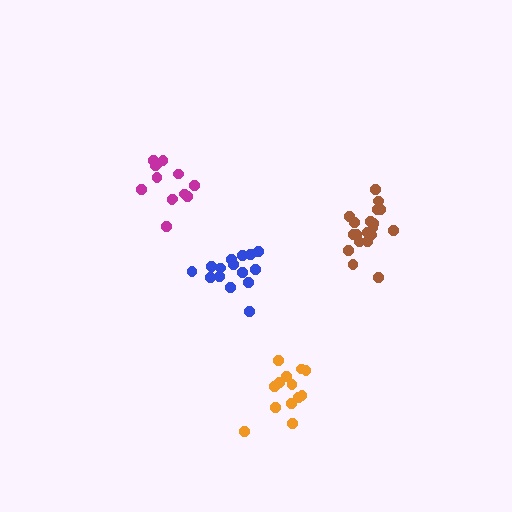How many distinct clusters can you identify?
There are 4 distinct clusters.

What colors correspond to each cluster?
The clusters are colored: blue, brown, magenta, orange.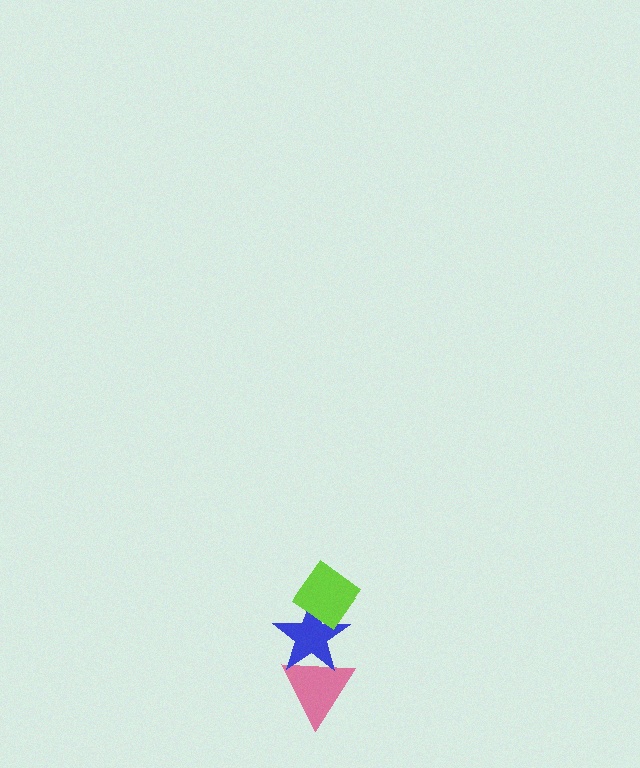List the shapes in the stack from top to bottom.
From top to bottom: the lime diamond, the blue star, the pink triangle.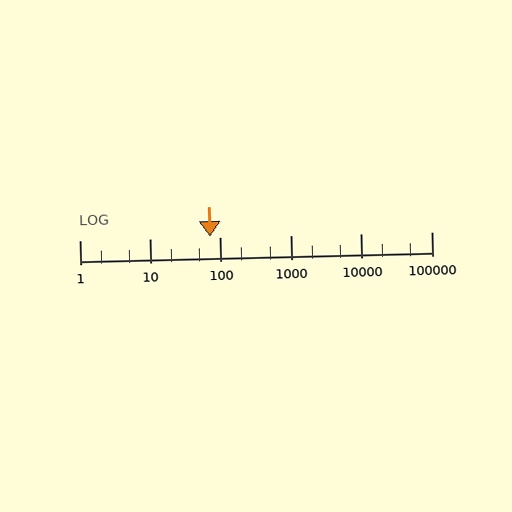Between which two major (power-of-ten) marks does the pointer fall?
The pointer is between 10 and 100.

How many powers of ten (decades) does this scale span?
The scale spans 5 decades, from 1 to 100000.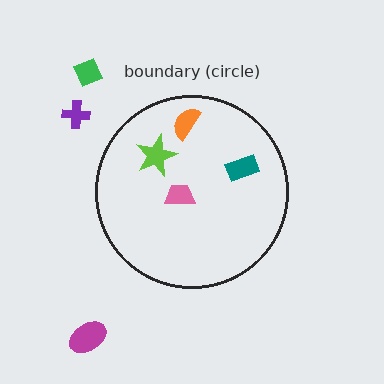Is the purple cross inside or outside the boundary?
Outside.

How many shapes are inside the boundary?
4 inside, 3 outside.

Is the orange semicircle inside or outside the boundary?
Inside.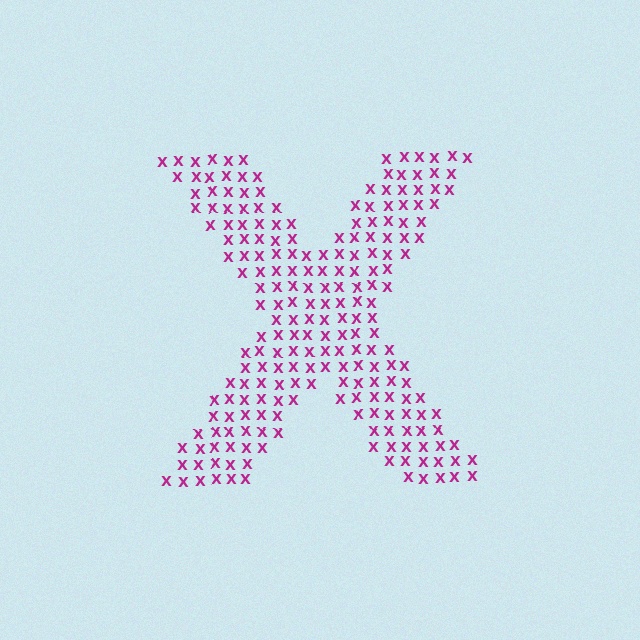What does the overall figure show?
The overall figure shows the letter X.